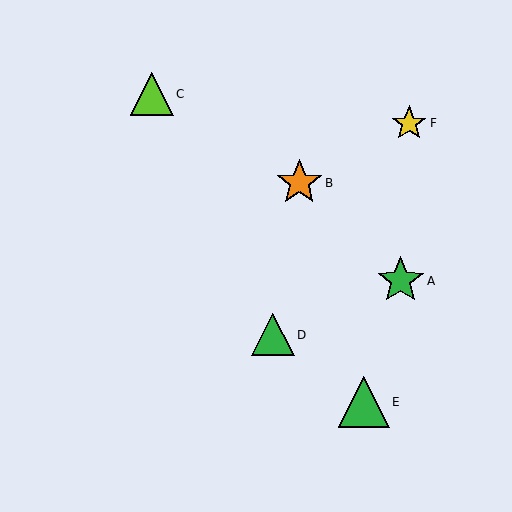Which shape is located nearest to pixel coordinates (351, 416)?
The green triangle (labeled E) at (364, 402) is nearest to that location.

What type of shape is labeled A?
Shape A is a green star.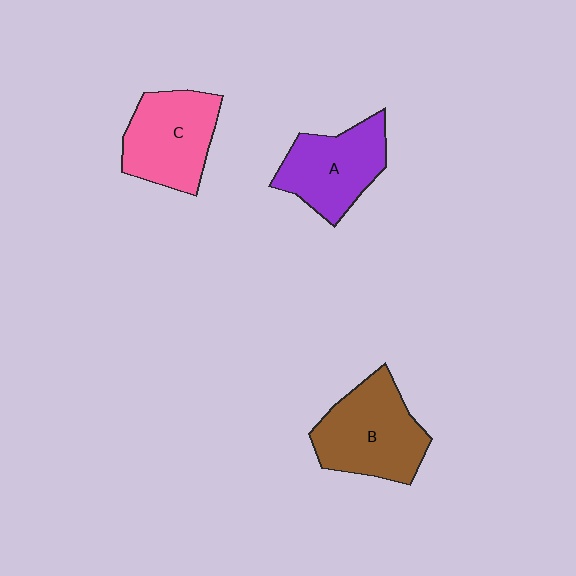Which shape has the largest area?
Shape B (brown).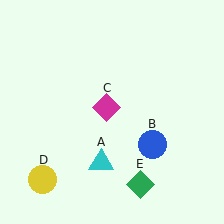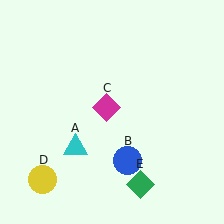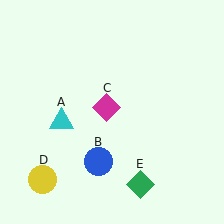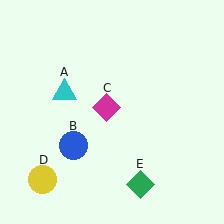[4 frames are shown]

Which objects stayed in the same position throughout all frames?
Magenta diamond (object C) and yellow circle (object D) and green diamond (object E) remained stationary.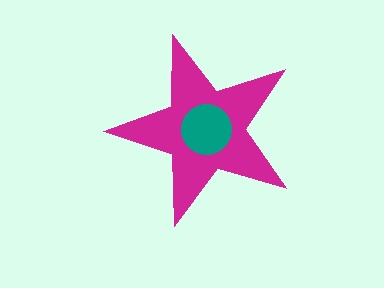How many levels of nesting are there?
2.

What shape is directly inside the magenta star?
The teal circle.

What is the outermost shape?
The magenta star.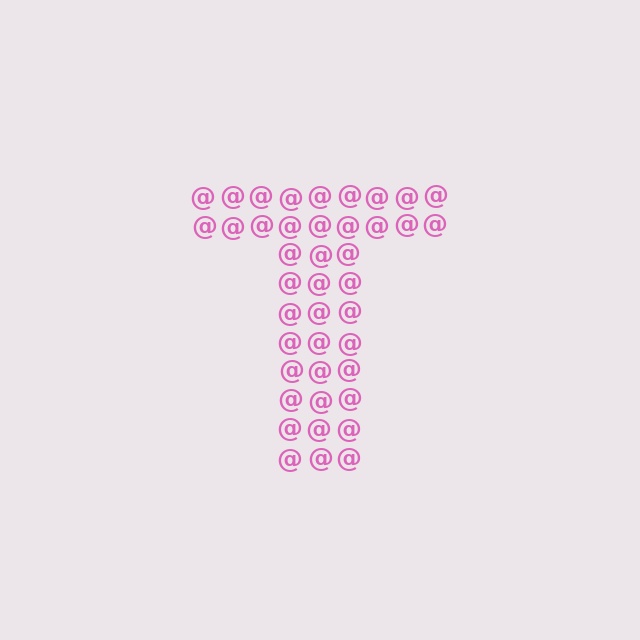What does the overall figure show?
The overall figure shows the letter T.